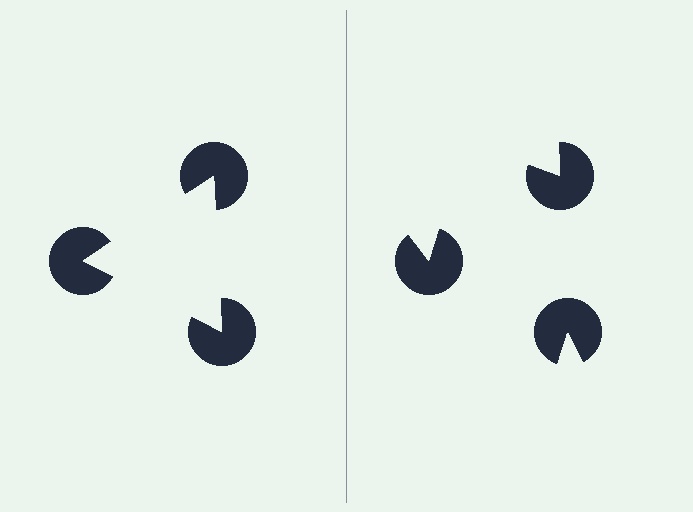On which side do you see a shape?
An illusory triangle appears on the left side. On the right side the wedge cuts are rotated, so no coherent shape forms.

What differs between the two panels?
The pac-man discs are positioned identically on both sides; only the wedge orientations differ. On the left they align to a triangle; on the right they are misaligned.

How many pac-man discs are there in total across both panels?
6 — 3 on each side.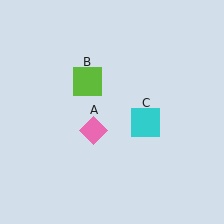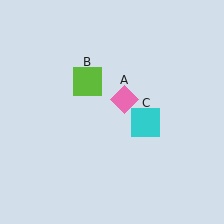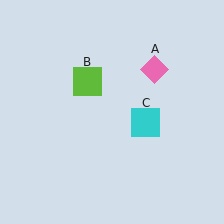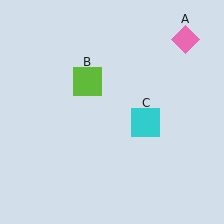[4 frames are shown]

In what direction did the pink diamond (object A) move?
The pink diamond (object A) moved up and to the right.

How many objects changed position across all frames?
1 object changed position: pink diamond (object A).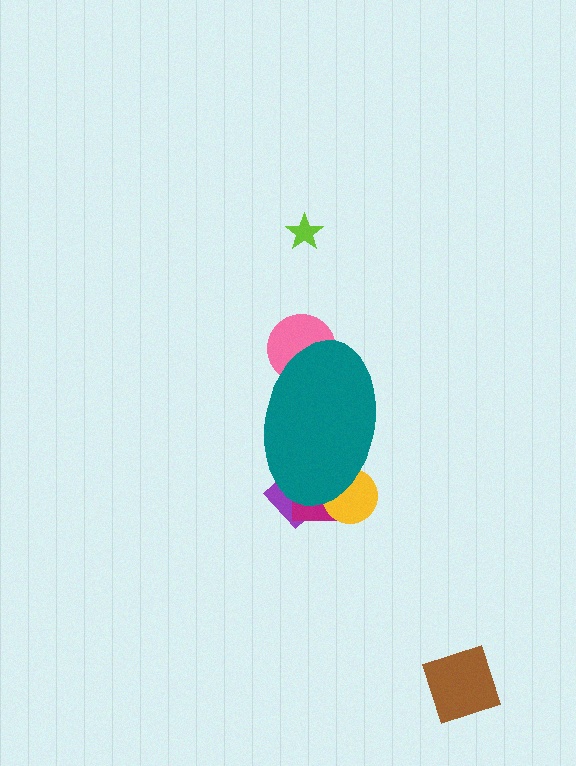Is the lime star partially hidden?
No, the lime star is fully visible.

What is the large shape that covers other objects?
A teal ellipse.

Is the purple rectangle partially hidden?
Yes, the purple rectangle is partially hidden behind the teal ellipse.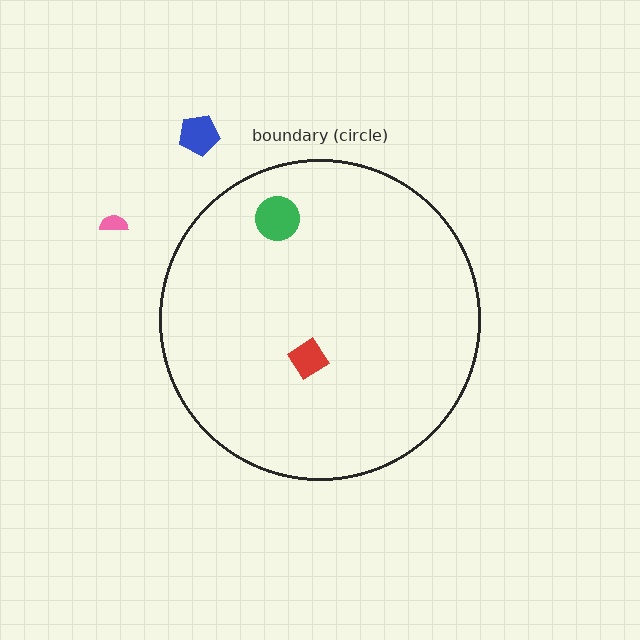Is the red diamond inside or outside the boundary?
Inside.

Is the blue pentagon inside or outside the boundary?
Outside.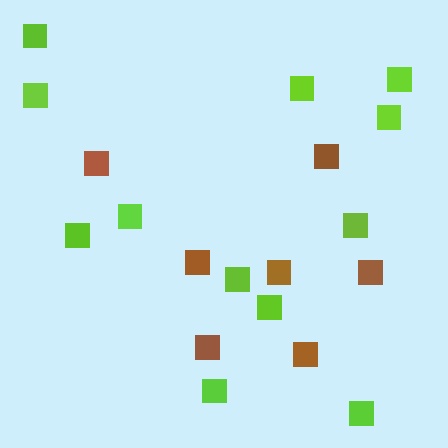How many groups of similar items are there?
There are 2 groups: one group of brown squares (7) and one group of lime squares (12).